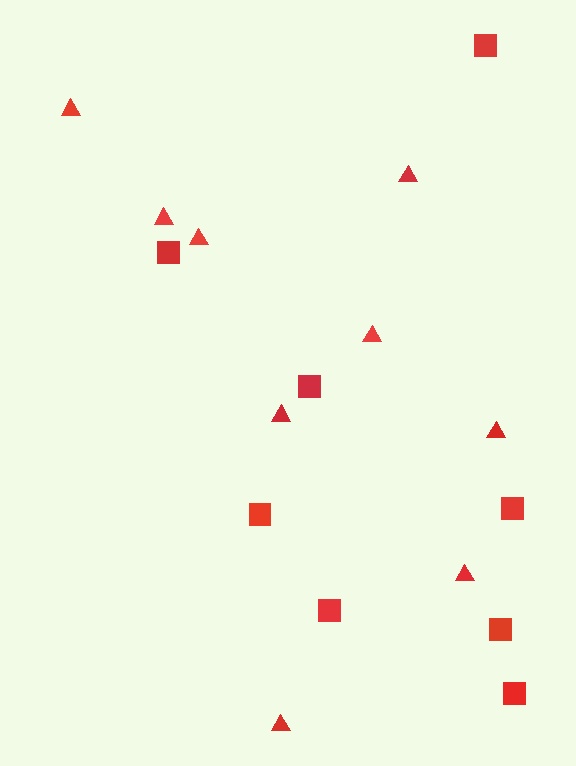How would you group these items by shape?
There are 2 groups: one group of squares (8) and one group of triangles (9).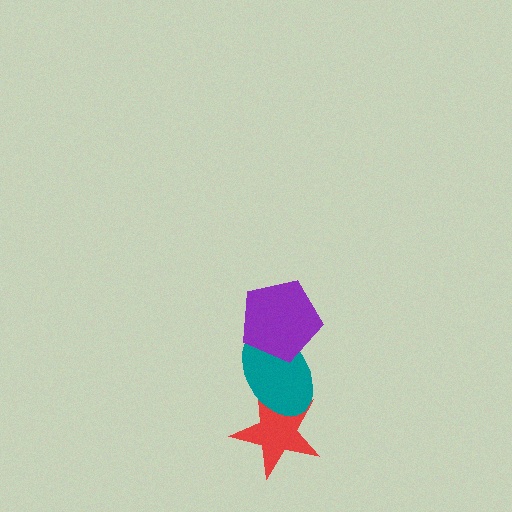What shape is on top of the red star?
The teal ellipse is on top of the red star.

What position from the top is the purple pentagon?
The purple pentagon is 1st from the top.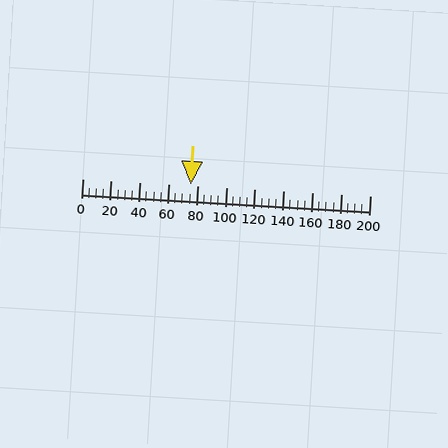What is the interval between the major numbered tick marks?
The major tick marks are spaced 20 units apart.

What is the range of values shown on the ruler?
The ruler shows values from 0 to 200.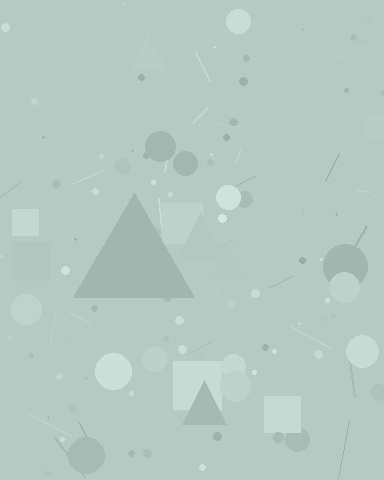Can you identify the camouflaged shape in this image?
The camouflaged shape is a triangle.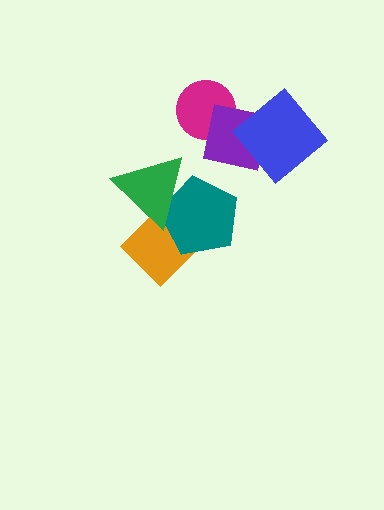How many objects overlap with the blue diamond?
1 object overlaps with the blue diamond.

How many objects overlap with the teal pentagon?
2 objects overlap with the teal pentagon.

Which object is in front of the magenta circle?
The purple square is in front of the magenta circle.